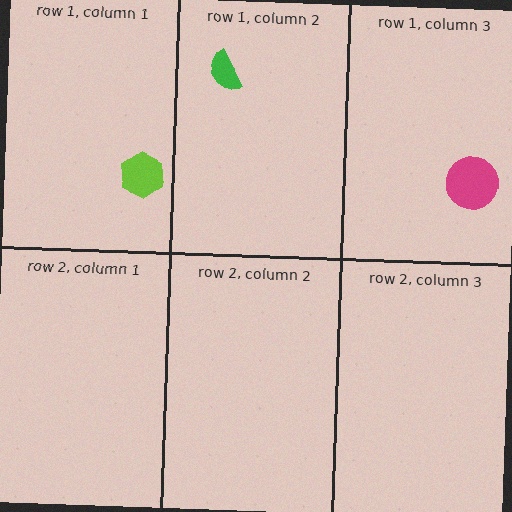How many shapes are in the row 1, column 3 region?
1.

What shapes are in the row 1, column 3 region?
The magenta circle.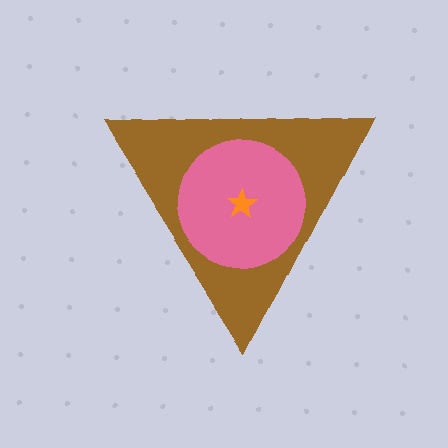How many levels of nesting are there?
3.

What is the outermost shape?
The brown triangle.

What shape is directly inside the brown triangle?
The pink circle.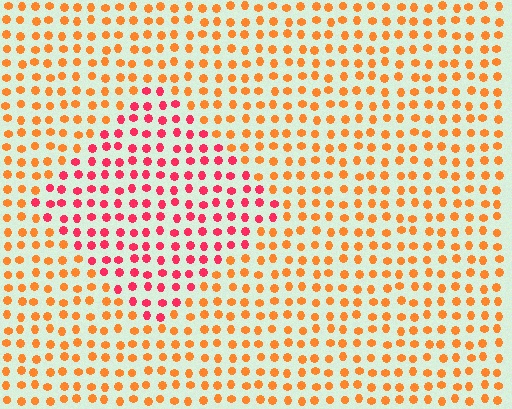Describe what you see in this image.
The image is filled with small orange elements in a uniform arrangement. A diamond-shaped region is visible where the elements are tinted to a slightly different hue, forming a subtle color boundary.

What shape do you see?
I see a diamond.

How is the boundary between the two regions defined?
The boundary is defined purely by a slight shift in hue (about 40 degrees). Spacing, size, and orientation are identical on both sides.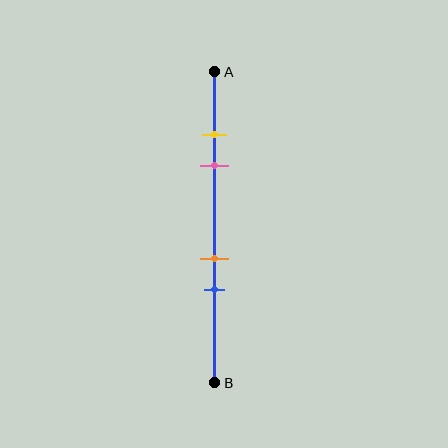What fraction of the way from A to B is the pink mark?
The pink mark is approximately 30% (0.3) of the way from A to B.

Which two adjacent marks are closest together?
The yellow and pink marks are the closest adjacent pair.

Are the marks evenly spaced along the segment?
No, the marks are not evenly spaced.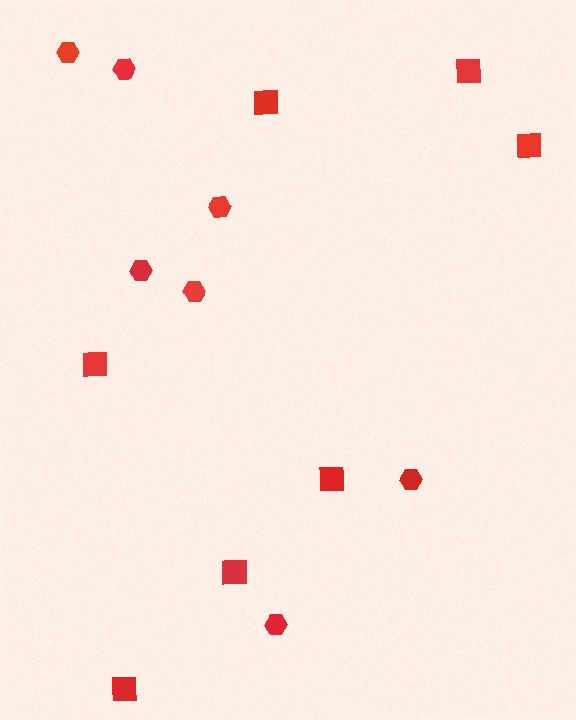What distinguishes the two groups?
There are 2 groups: one group of hexagons (7) and one group of squares (7).